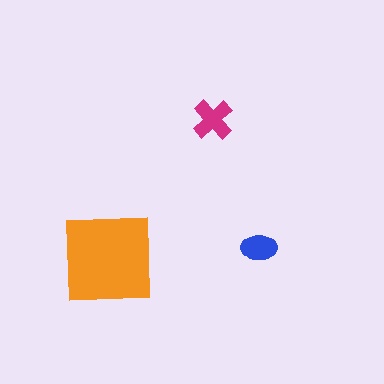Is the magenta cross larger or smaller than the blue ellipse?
Larger.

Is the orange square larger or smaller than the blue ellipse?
Larger.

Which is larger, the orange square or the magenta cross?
The orange square.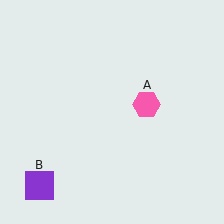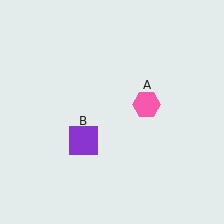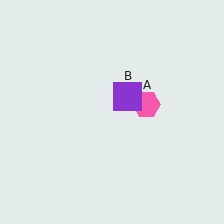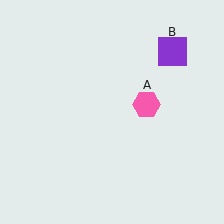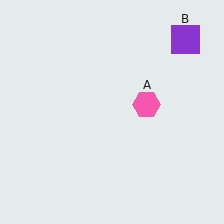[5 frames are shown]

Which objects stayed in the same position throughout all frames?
Pink hexagon (object A) remained stationary.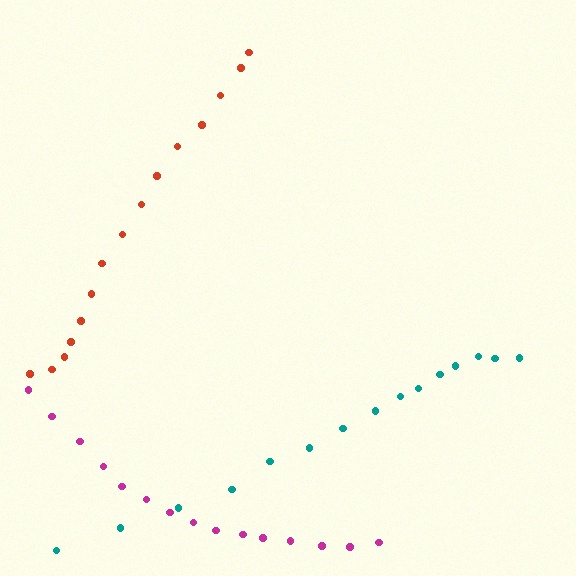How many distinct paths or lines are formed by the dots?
There are 3 distinct paths.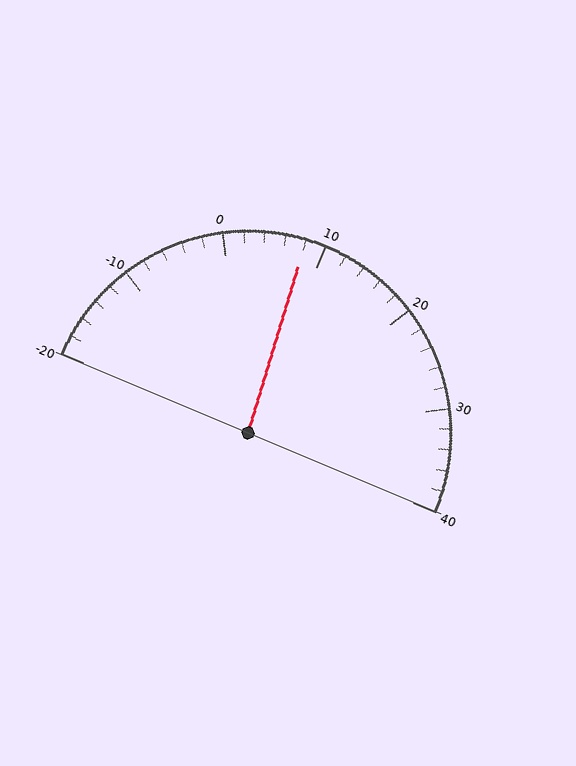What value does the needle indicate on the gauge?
The needle indicates approximately 8.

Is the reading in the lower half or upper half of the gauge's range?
The reading is in the lower half of the range (-20 to 40).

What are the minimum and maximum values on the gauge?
The gauge ranges from -20 to 40.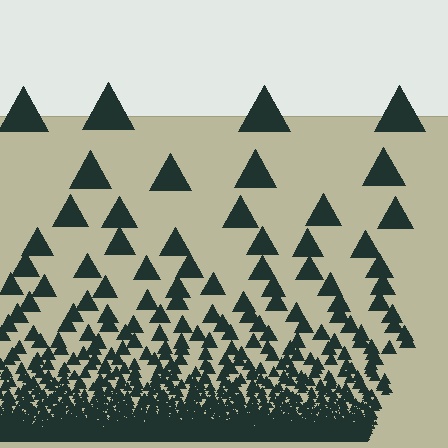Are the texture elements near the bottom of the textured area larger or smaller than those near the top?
Smaller. The gradient is inverted — elements near the bottom are smaller and denser.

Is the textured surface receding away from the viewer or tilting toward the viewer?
The surface appears to tilt toward the viewer. Texture elements get larger and sparser toward the top.